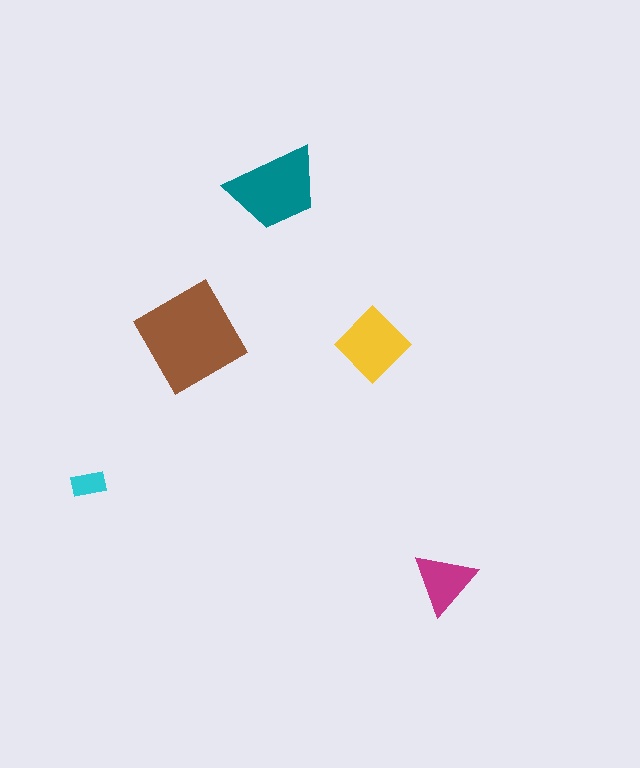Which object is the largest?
The brown diamond.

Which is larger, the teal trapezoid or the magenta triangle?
The teal trapezoid.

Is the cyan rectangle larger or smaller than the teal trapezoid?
Smaller.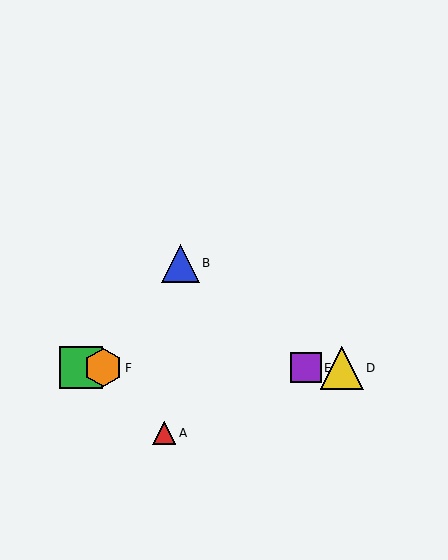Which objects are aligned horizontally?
Objects C, D, E, F are aligned horizontally.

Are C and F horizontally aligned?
Yes, both are at y≈368.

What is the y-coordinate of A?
Object A is at y≈433.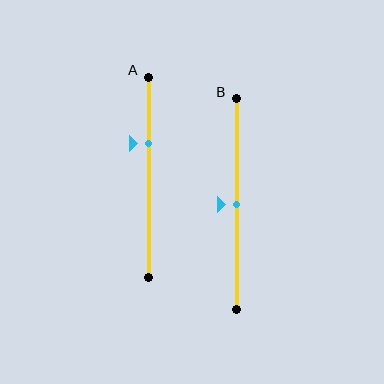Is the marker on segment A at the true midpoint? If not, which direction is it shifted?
No, the marker on segment A is shifted upward by about 17% of the segment length.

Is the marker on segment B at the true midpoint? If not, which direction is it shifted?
Yes, the marker on segment B is at the true midpoint.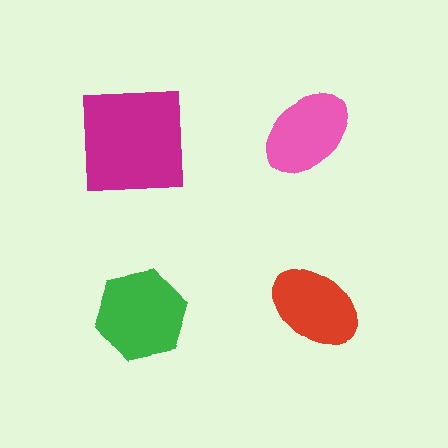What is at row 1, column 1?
A magenta square.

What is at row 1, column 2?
A pink ellipse.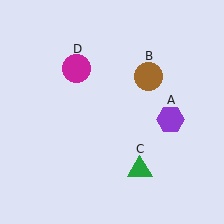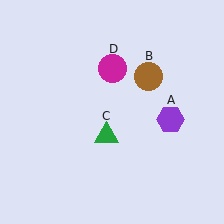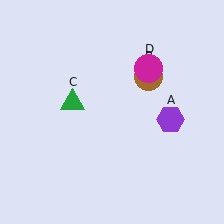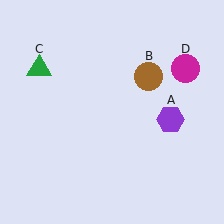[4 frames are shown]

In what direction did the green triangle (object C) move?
The green triangle (object C) moved up and to the left.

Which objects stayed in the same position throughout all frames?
Purple hexagon (object A) and brown circle (object B) remained stationary.